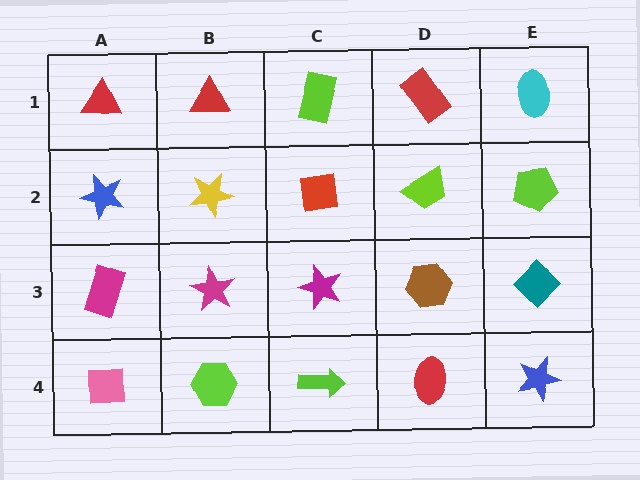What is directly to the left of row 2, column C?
A yellow star.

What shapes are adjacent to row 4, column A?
A magenta rectangle (row 3, column A), a lime hexagon (row 4, column B).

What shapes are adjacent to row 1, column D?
A lime trapezoid (row 2, column D), a lime rectangle (row 1, column C), a cyan ellipse (row 1, column E).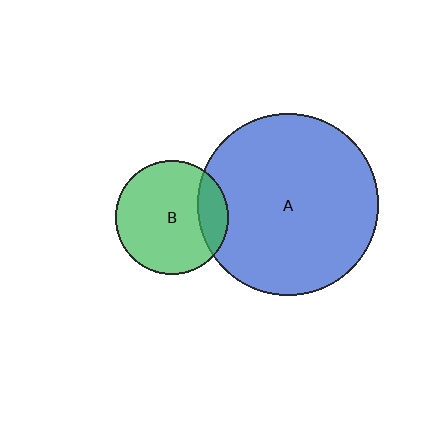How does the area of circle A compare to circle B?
Approximately 2.5 times.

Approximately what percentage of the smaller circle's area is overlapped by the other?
Approximately 20%.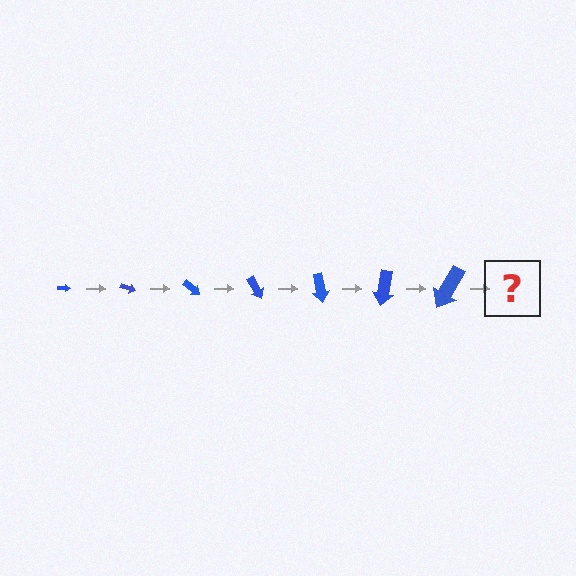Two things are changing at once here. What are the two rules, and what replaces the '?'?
The two rules are that the arrow grows larger each step and it rotates 20 degrees each step. The '?' should be an arrow, larger than the previous one and rotated 140 degrees from the start.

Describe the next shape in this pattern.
It should be an arrow, larger than the previous one and rotated 140 degrees from the start.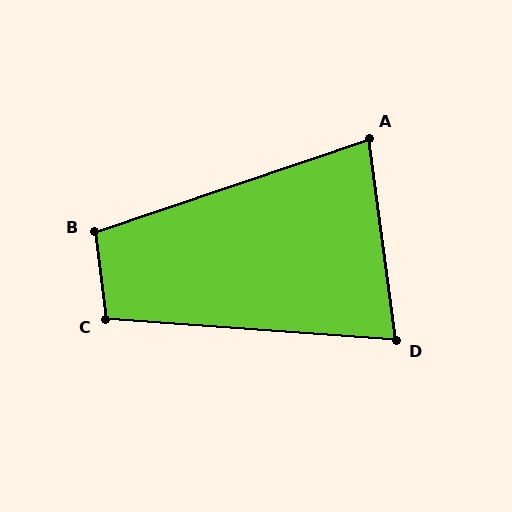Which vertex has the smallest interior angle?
D, at approximately 78 degrees.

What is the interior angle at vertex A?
Approximately 79 degrees (acute).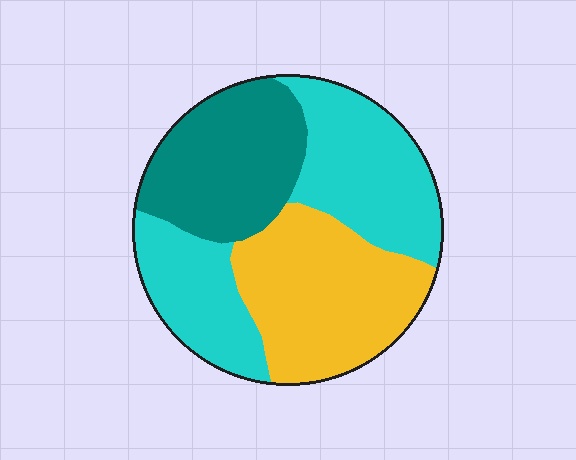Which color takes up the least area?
Teal, at roughly 25%.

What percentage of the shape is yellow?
Yellow covers about 30% of the shape.